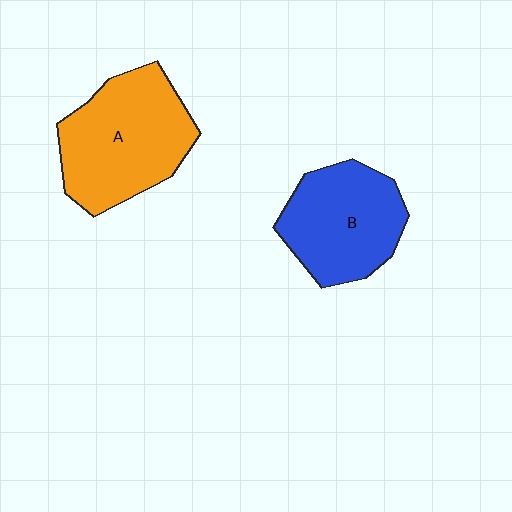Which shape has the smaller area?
Shape B (blue).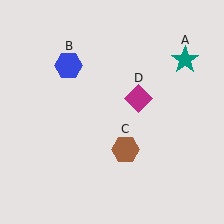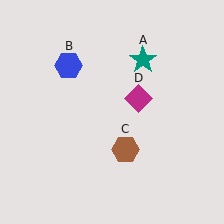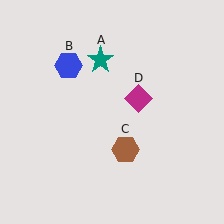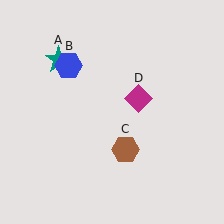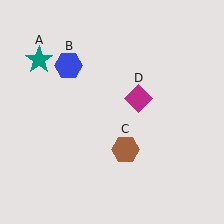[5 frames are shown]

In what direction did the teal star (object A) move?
The teal star (object A) moved left.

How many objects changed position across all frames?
1 object changed position: teal star (object A).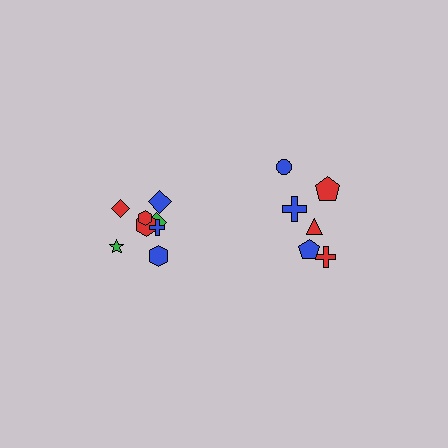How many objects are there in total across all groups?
There are 14 objects.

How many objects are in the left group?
There are 8 objects.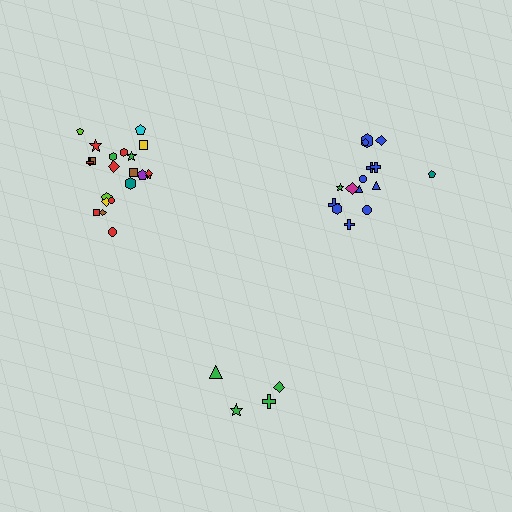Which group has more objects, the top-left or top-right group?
The top-left group.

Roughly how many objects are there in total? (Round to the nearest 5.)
Roughly 40 objects in total.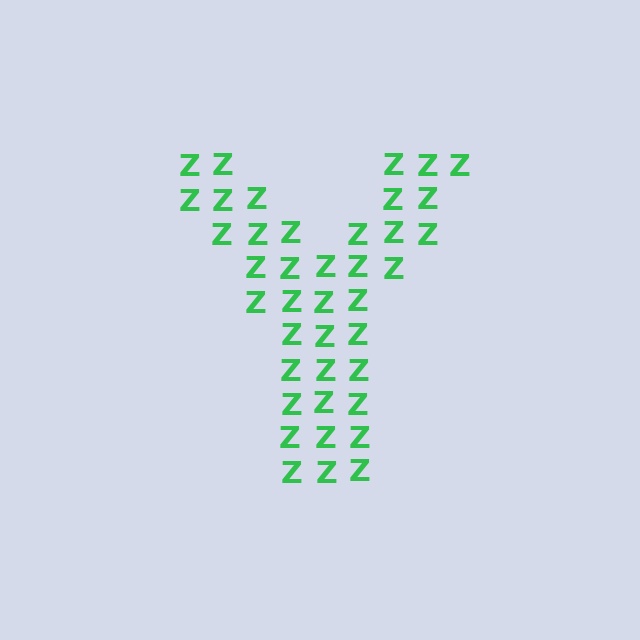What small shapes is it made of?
It is made of small letter Z's.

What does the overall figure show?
The overall figure shows the letter Y.